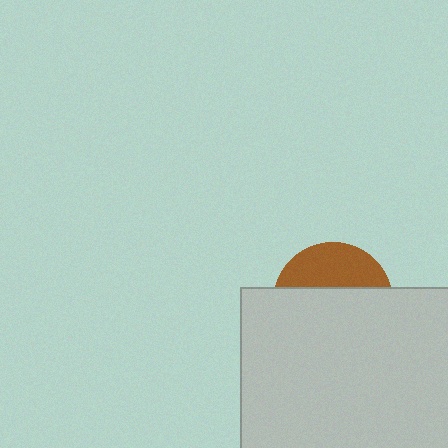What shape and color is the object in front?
The object in front is a light gray rectangle.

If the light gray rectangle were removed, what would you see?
You would see the complete brown circle.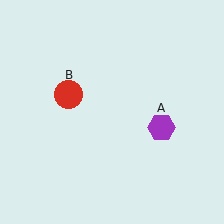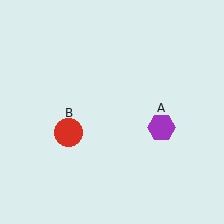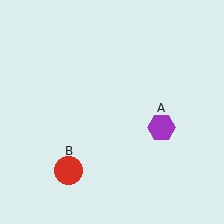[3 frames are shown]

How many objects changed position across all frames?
1 object changed position: red circle (object B).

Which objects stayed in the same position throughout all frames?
Purple hexagon (object A) remained stationary.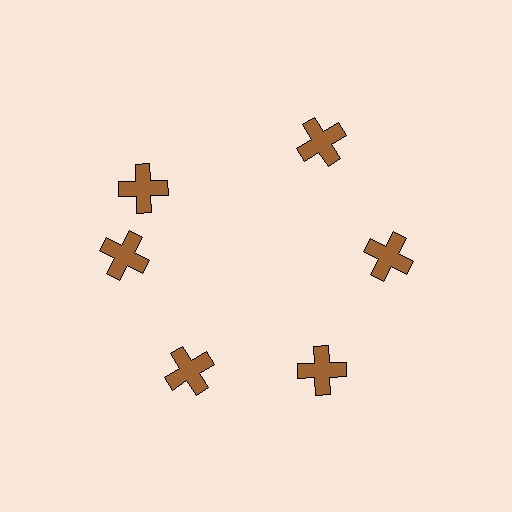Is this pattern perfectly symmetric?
No. The 6 brown crosses are arranged in a ring, but one element near the 11 o'clock position is rotated out of alignment along the ring, breaking the 6-fold rotational symmetry.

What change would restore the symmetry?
The symmetry would be restored by rotating it back into even spacing with its neighbors so that all 6 crosses sit at equal angles and equal distance from the center.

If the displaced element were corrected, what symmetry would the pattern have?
It would have 6-fold rotational symmetry — the pattern would map onto itself every 60 degrees.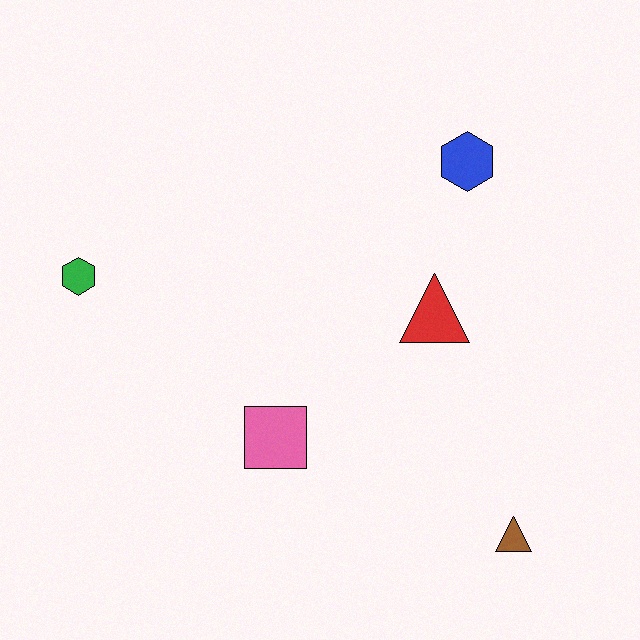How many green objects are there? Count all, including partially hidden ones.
There is 1 green object.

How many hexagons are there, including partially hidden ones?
There are 2 hexagons.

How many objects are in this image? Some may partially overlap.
There are 5 objects.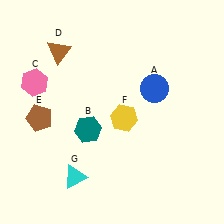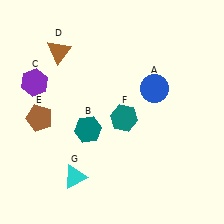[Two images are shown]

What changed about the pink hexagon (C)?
In Image 1, C is pink. In Image 2, it changed to purple.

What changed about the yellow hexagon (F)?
In Image 1, F is yellow. In Image 2, it changed to teal.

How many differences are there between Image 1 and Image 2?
There are 2 differences between the two images.